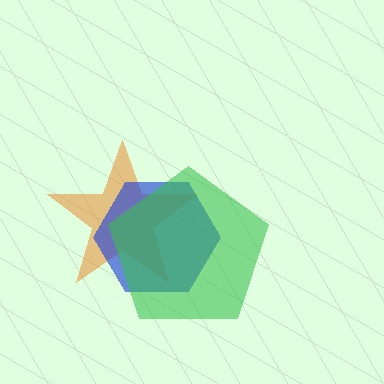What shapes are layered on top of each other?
The layered shapes are: an orange star, a blue hexagon, a green pentagon.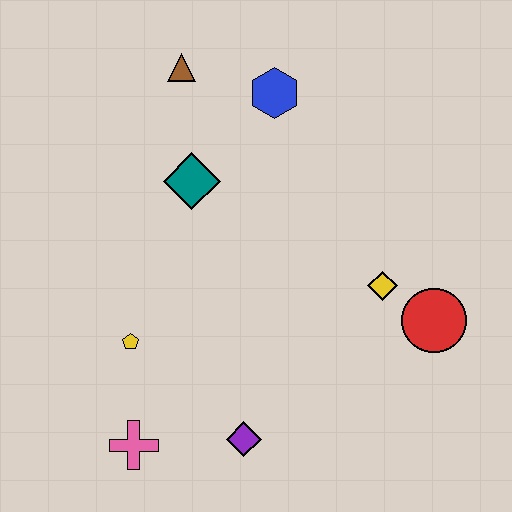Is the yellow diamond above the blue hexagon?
No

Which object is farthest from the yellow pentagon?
The red circle is farthest from the yellow pentagon.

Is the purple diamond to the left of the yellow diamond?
Yes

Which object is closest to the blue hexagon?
The brown triangle is closest to the blue hexagon.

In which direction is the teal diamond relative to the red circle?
The teal diamond is to the left of the red circle.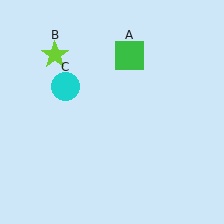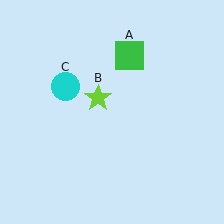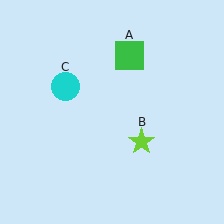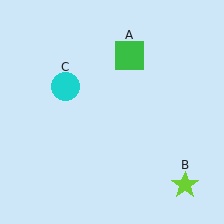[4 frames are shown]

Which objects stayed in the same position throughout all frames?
Green square (object A) and cyan circle (object C) remained stationary.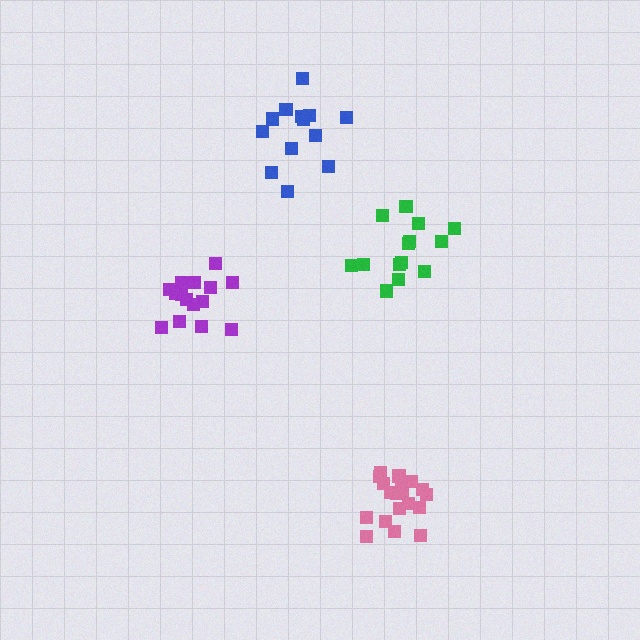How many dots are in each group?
Group 1: 19 dots, Group 2: 15 dots, Group 3: 13 dots, Group 4: 15 dots (62 total).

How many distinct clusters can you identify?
There are 4 distinct clusters.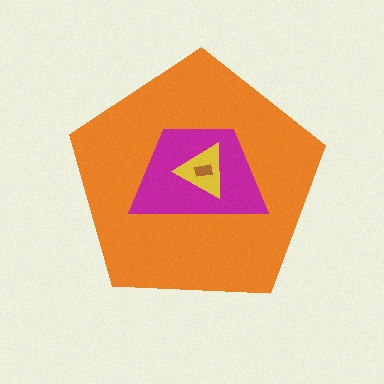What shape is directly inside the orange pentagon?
The magenta trapezoid.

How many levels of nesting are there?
4.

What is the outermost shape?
The orange pentagon.